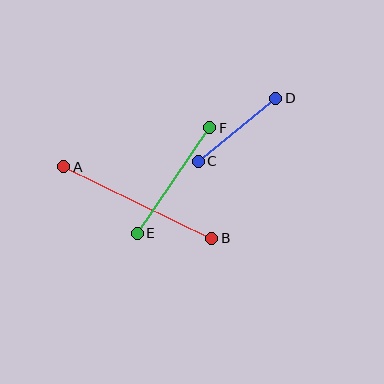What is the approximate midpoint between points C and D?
The midpoint is at approximately (237, 130) pixels.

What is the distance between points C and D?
The distance is approximately 99 pixels.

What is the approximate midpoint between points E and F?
The midpoint is at approximately (173, 181) pixels.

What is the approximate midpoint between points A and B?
The midpoint is at approximately (138, 202) pixels.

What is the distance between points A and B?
The distance is approximately 164 pixels.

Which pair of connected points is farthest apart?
Points A and B are farthest apart.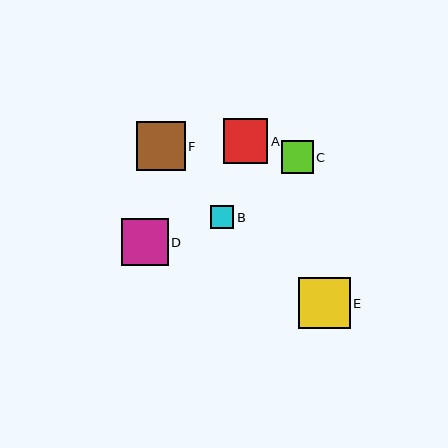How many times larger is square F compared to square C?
Square F is approximately 1.5 times the size of square C.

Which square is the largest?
Square E is the largest with a size of approximately 51 pixels.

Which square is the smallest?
Square B is the smallest with a size of approximately 23 pixels.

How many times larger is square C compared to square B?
Square C is approximately 1.4 times the size of square B.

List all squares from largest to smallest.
From largest to smallest: E, F, D, A, C, B.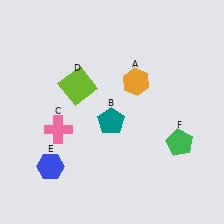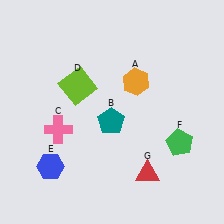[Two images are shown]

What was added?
A red triangle (G) was added in Image 2.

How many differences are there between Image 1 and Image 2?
There is 1 difference between the two images.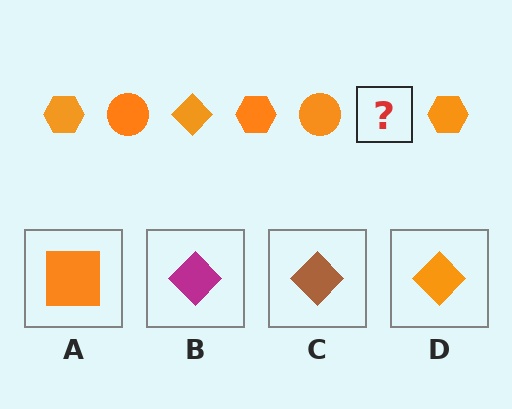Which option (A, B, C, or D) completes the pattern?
D.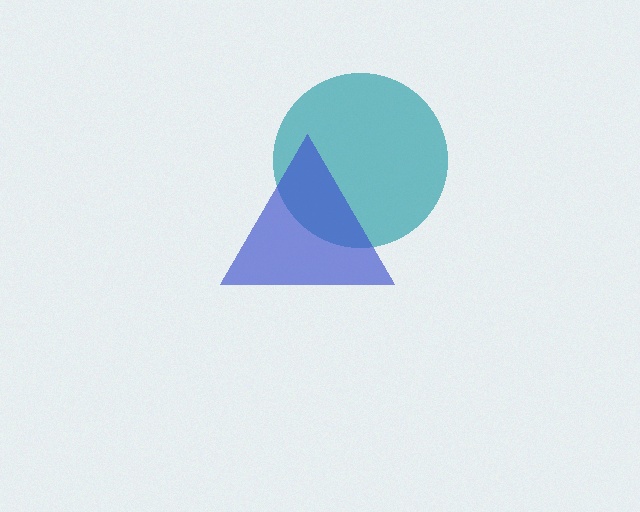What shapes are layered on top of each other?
The layered shapes are: a teal circle, a blue triangle.